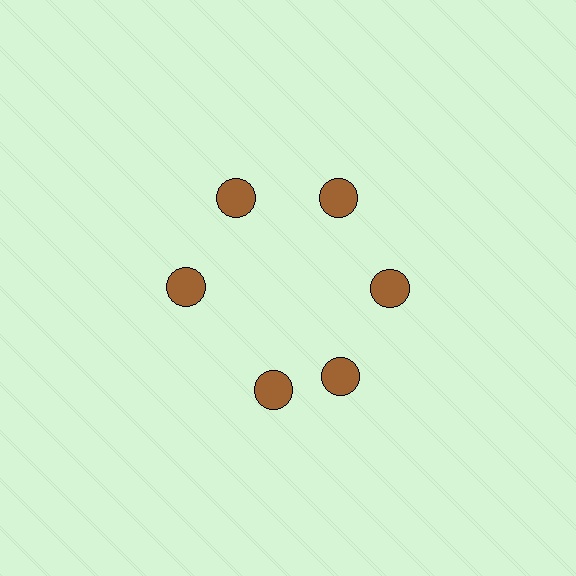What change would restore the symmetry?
The symmetry would be restored by rotating it back into even spacing with its neighbors so that all 6 circles sit at equal angles and equal distance from the center.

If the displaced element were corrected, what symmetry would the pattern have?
It would have 6-fold rotational symmetry — the pattern would map onto itself every 60 degrees.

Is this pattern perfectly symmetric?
No. The 6 brown circles are arranged in a ring, but one element near the 7 o'clock position is rotated out of alignment along the ring, breaking the 6-fold rotational symmetry.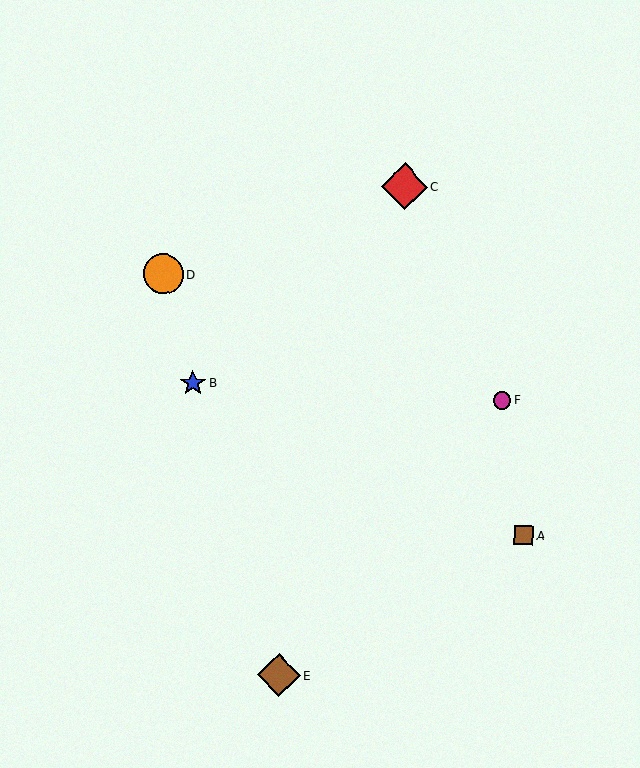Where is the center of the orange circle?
The center of the orange circle is at (163, 274).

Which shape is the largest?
The red diamond (labeled C) is the largest.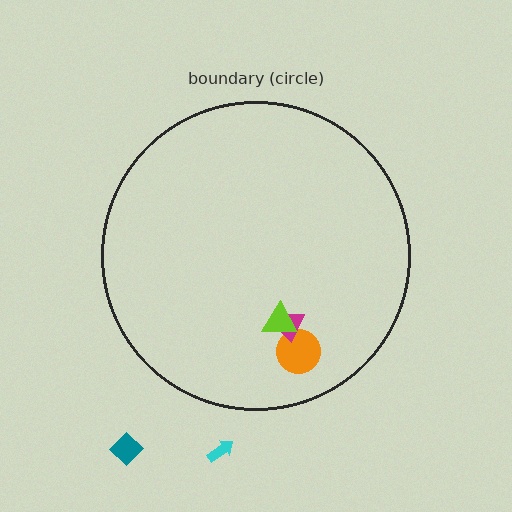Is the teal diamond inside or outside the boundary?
Outside.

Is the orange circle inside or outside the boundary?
Inside.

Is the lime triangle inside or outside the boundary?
Inside.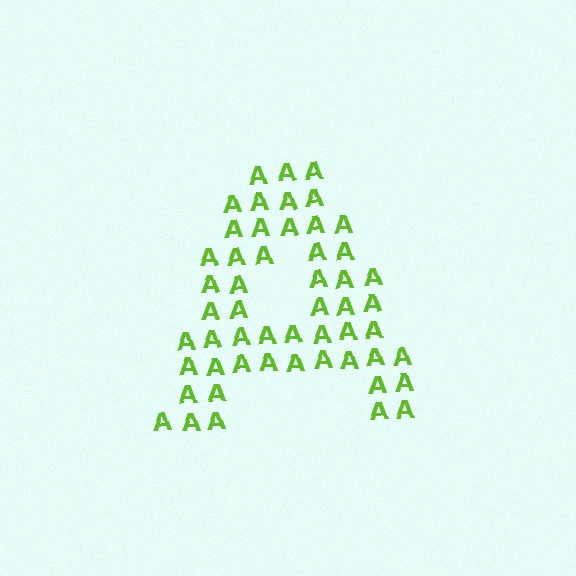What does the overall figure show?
The overall figure shows the letter A.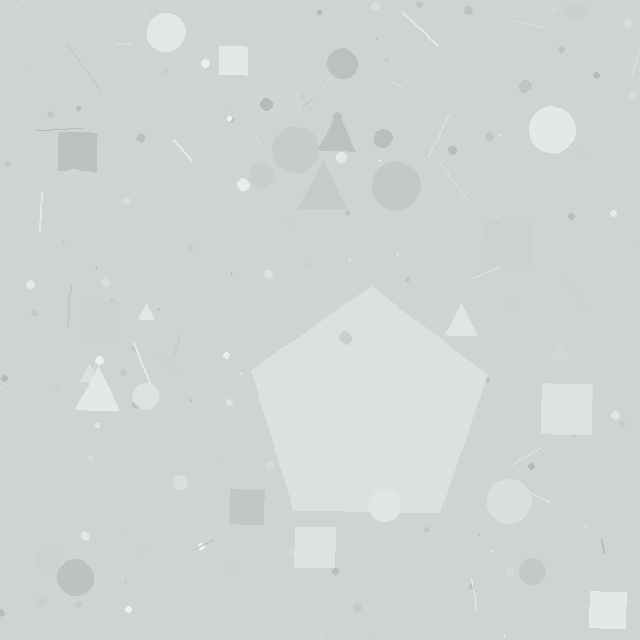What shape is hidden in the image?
A pentagon is hidden in the image.